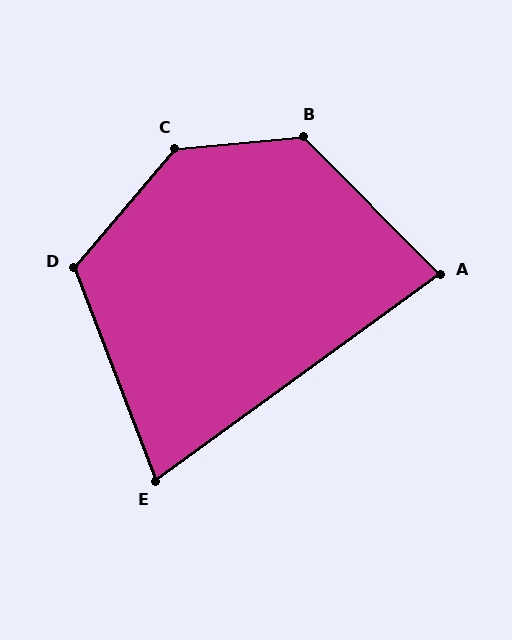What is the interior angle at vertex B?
Approximately 129 degrees (obtuse).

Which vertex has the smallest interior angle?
E, at approximately 75 degrees.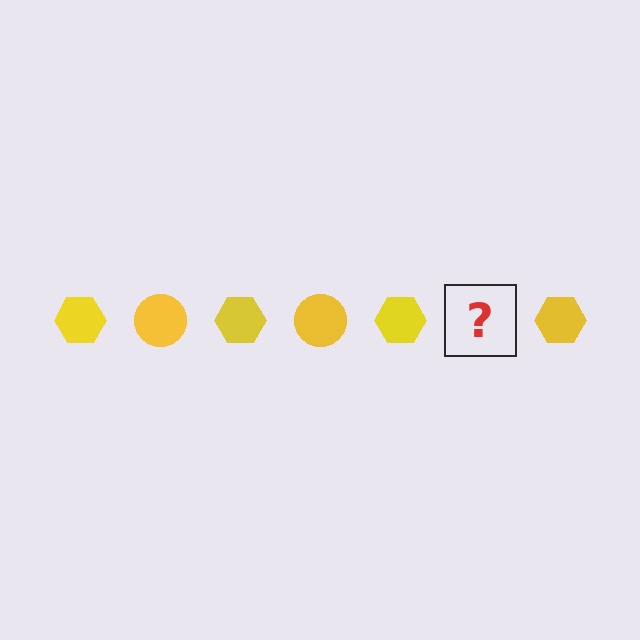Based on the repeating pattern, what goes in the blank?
The blank should be a yellow circle.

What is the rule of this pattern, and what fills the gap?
The rule is that the pattern cycles through hexagon, circle shapes in yellow. The gap should be filled with a yellow circle.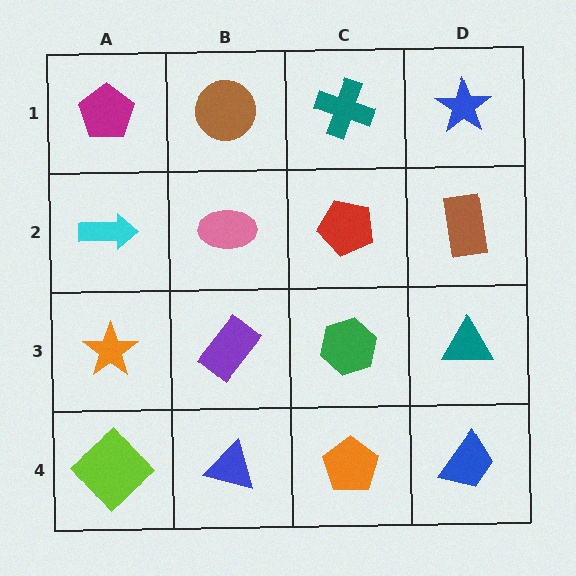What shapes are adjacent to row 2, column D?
A blue star (row 1, column D), a teal triangle (row 3, column D), a red pentagon (row 2, column C).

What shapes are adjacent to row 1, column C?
A red pentagon (row 2, column C), a brown circle (row 1, column B), a blue star (row 1, column D).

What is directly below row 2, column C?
A green hexagon.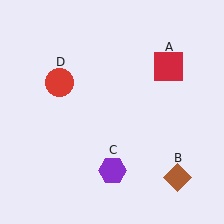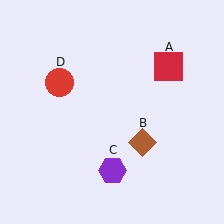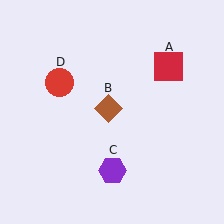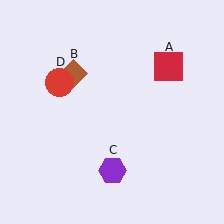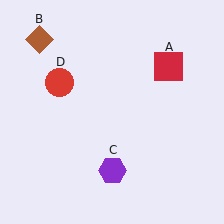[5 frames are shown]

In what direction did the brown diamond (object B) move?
The brown diamond (object B) moved up and to the left.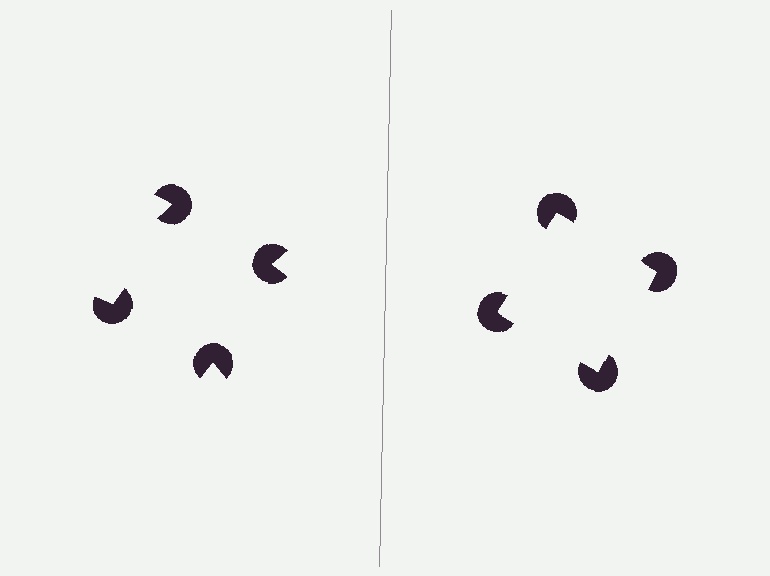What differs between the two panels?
The pac-man discs are positioned identically on both sides; only the wedge orientations differ. On the right they align to a square; on the left they are misaligned.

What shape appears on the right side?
An illusory square.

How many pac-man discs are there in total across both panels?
8 — 4 on each side.